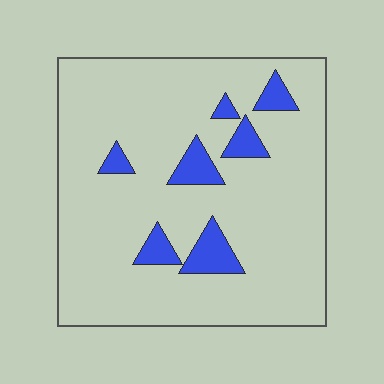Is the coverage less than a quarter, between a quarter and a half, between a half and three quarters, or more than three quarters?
Less than a quarter.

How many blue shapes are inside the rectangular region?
7.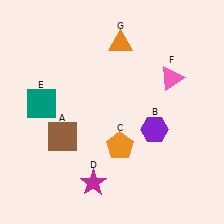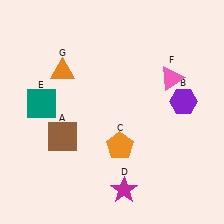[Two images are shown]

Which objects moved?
The objects that moved are: the purple hexagon (B), the magenta star (D), the orange triangle (G).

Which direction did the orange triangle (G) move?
The orange triangle (G) moved left.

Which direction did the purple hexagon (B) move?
The purple hexagon (B) moved right.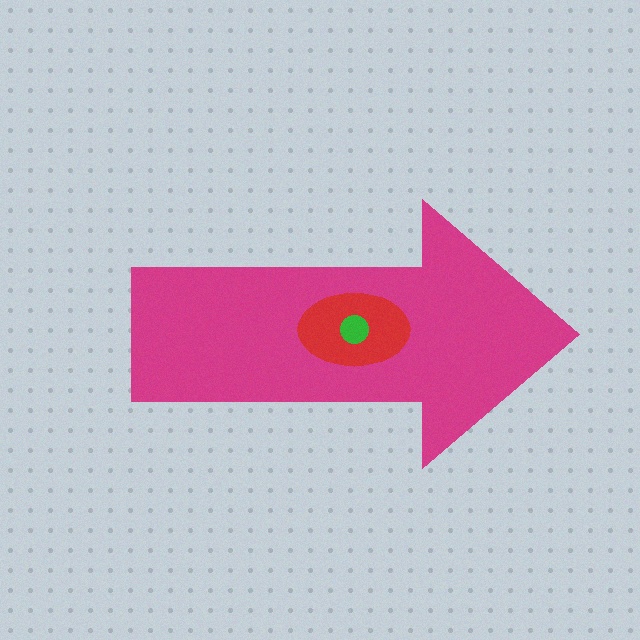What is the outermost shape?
The magenta arrow.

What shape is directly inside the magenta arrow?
The red ellipse.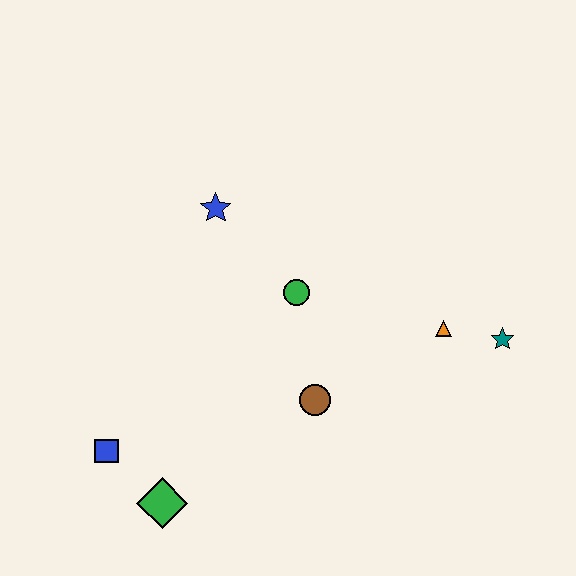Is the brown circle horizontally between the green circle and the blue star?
No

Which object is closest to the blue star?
The green circle is closest to the blue star.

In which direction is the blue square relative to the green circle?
The blue square is to the left of the green circle.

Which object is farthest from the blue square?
The teal star is farthest from the blue square.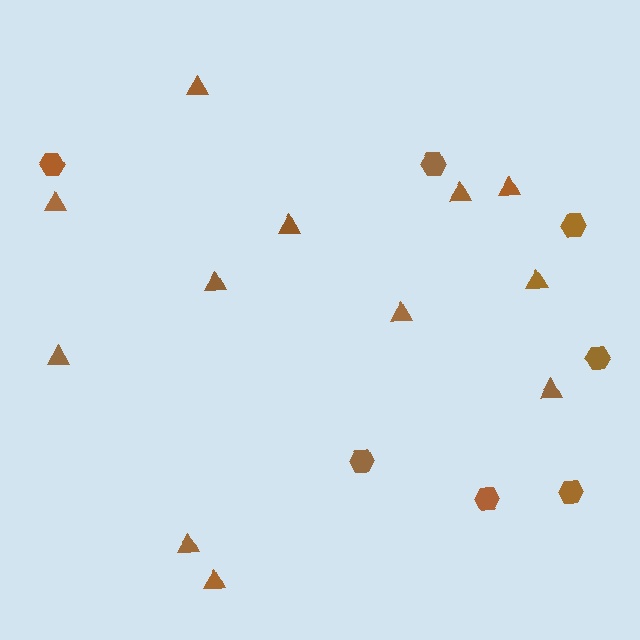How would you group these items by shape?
There are 2 groups: one group of triangles (12) and one group of hexagons (7).